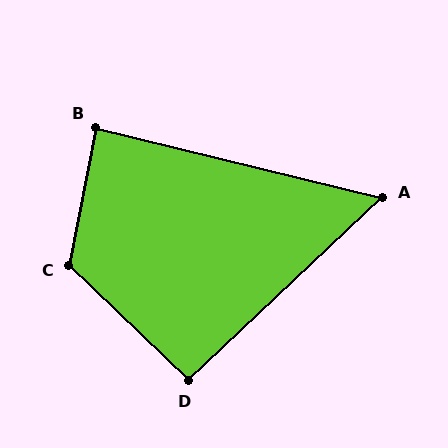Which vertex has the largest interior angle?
C, at approximately 123 degrees.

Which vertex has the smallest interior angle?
A, at approximately 57 degrees.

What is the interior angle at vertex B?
Approximately 87 degrees (approximately right).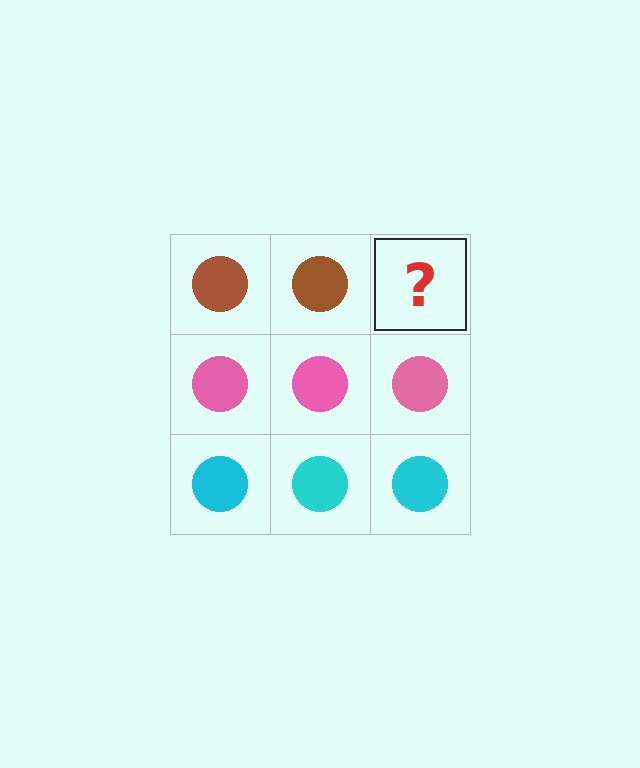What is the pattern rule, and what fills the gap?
The rule is that each row has a consistent color. The gap should be filled with a brown circle.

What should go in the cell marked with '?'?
The missing cell should contain a brown circle.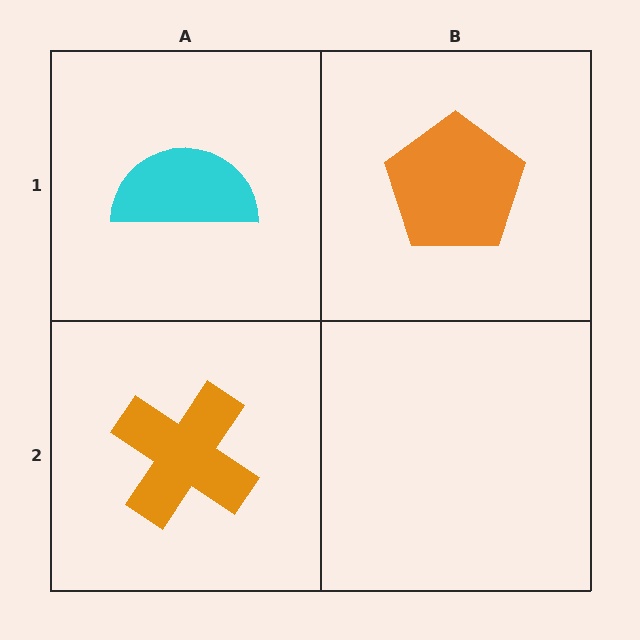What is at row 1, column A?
A cyan semicircle.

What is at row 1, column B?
An orange pentagon.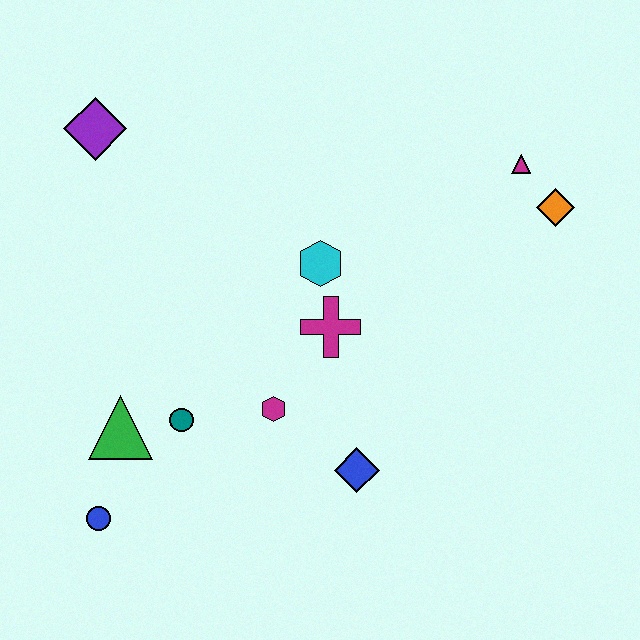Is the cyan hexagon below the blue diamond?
No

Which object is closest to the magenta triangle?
The orange diamond is closest to the magenta triangle.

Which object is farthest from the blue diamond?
The purple diamond is farthest from the blue diamond.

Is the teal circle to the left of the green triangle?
No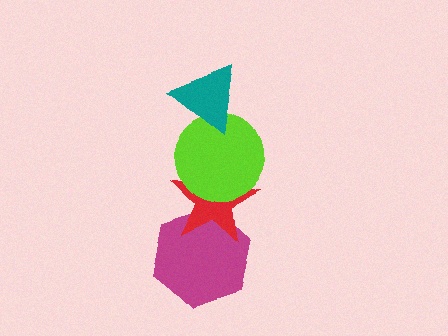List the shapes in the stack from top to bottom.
From top to bottom: the teal triangle, the lime circle, the red star, the magenta hexagon.